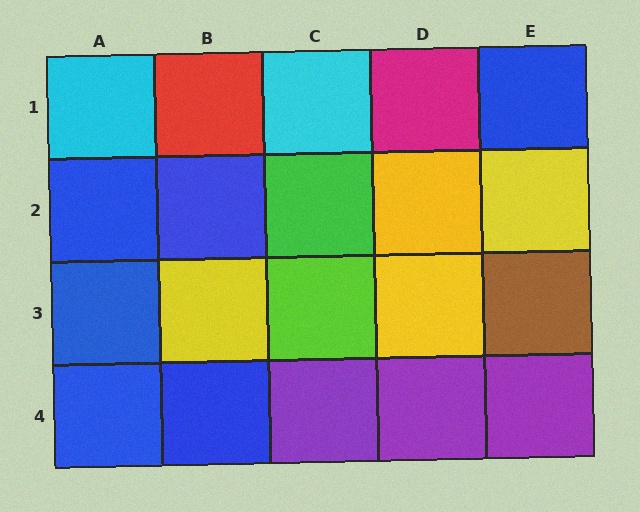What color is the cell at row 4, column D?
Purple.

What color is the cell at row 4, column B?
Blue.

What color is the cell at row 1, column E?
Blue.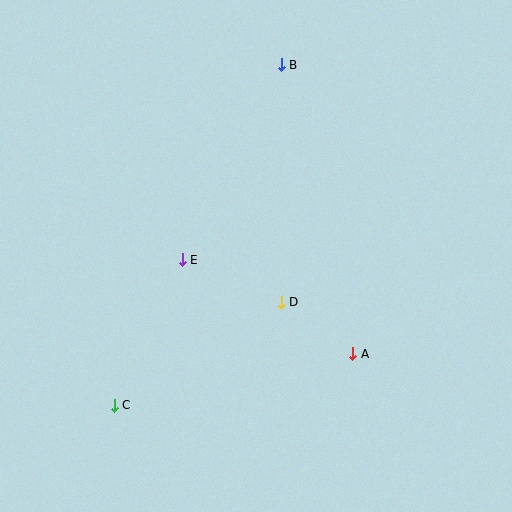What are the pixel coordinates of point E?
Point E is at (182, 260).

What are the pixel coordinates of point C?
Point C is at (114, 405).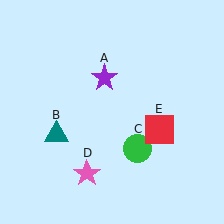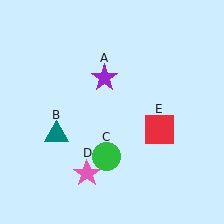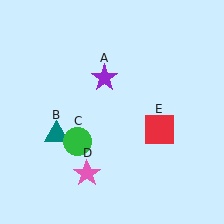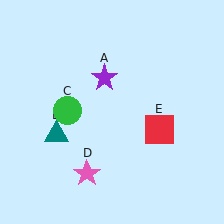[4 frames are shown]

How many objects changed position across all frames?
1 object changed position: green circle (object C).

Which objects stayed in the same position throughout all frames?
Purple star (object A) and teal triangle (object B) and pink star (object D) and red square (object E) remained stationary.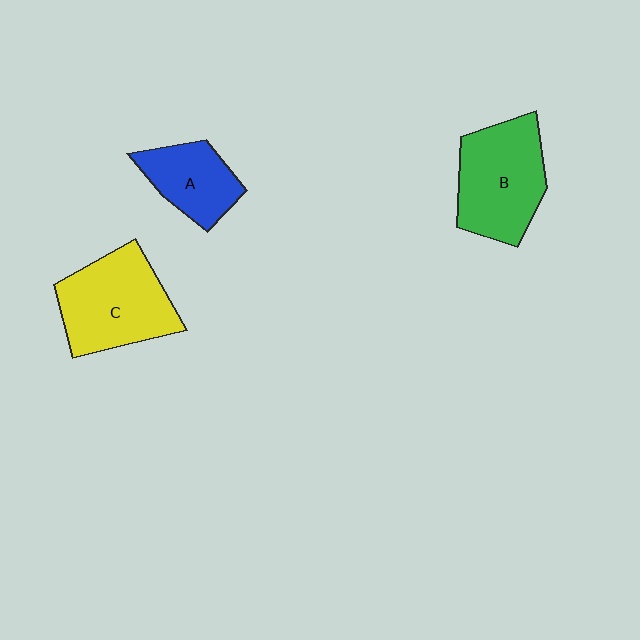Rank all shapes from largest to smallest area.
From largest to smallest: C (yellow), B (green), A (blue).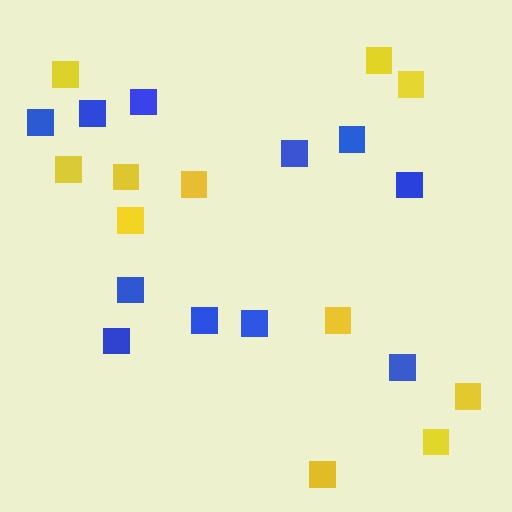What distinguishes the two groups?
There are 2 groups: one group of yellow squares (11) and one group of blue squares (11).